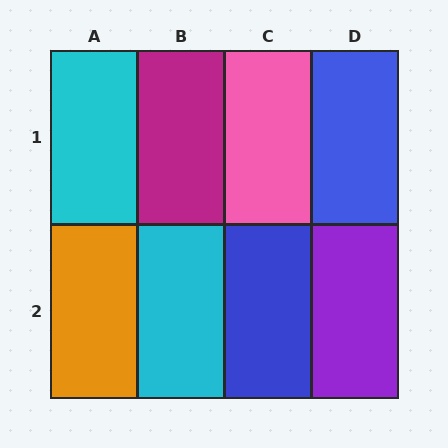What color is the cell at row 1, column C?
Pink.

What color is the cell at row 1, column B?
Magenta.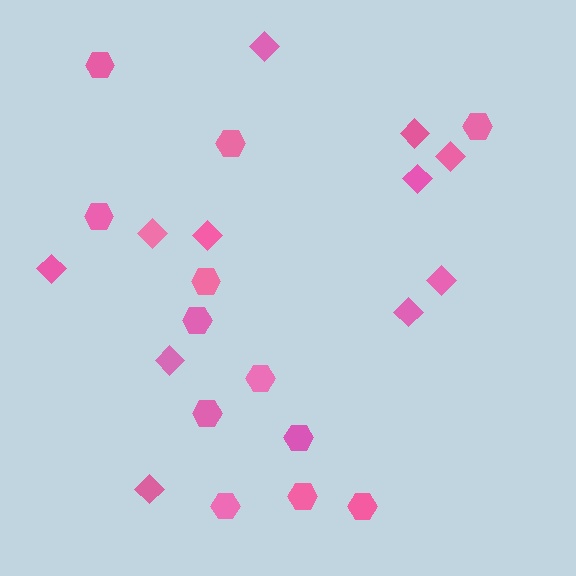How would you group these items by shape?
There are 2 groups: one group of diamonds (11) and one group of hexagons (12).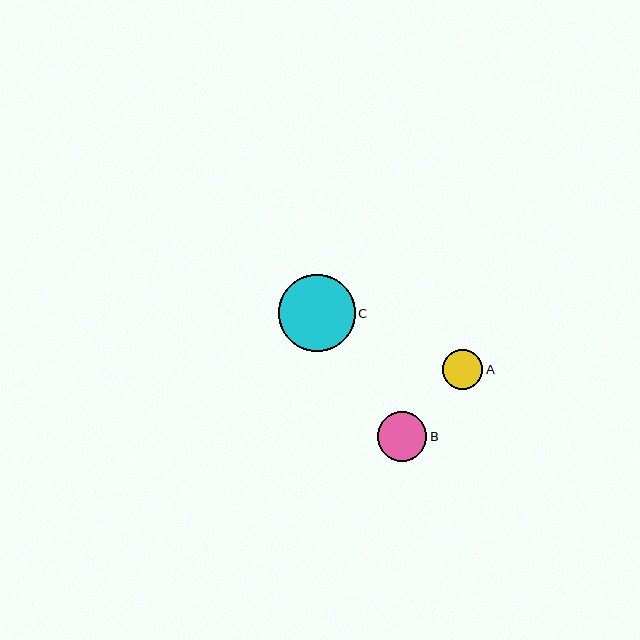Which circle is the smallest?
Circle A is the smallest with a size of approximately 40 pixels.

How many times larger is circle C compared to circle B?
Circle C is approximately 1.6 times the size of circle B.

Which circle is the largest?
Circle C is the largest with a size of approximately 77 pixels.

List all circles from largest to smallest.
From largest to smallest: C, B, A.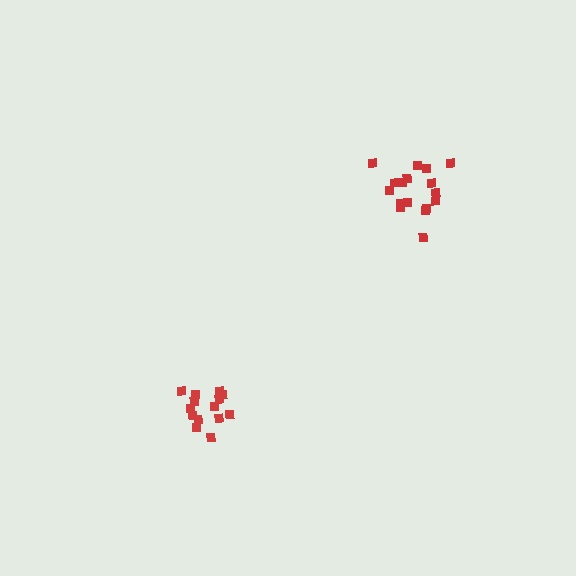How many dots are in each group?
Group 1: 17 dots, Group 2: 14 dots (31 total).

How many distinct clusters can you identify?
There are 2 distinct clusters.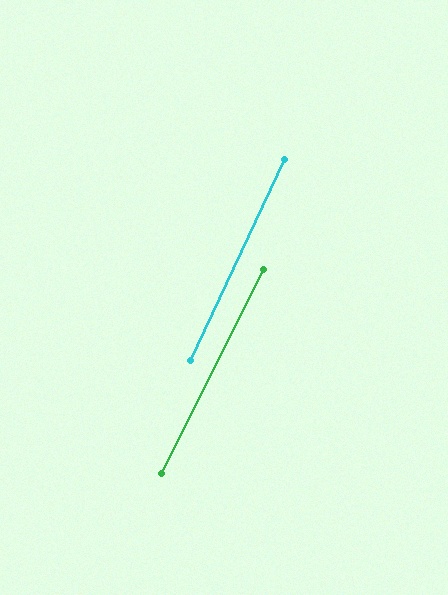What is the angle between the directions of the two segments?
Approximately 2 degrees.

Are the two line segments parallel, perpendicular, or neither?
Parallel — their directions differ by only 1.7°.